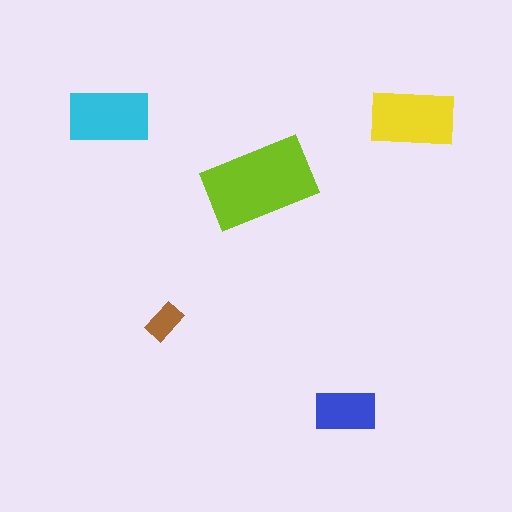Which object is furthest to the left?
The cyan rectangle is leftmost.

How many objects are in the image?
There are 5 objects in the image.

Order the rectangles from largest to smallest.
the lime one, the yellow one, the cyan one, the blue one, the brown one.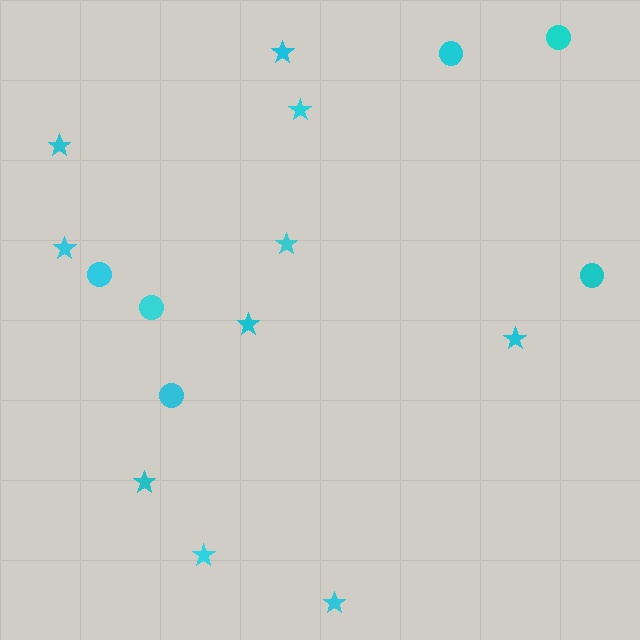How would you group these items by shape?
There are 2 groups: one group of circles (6) and one group of stars (10).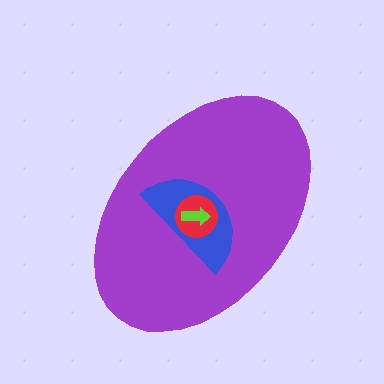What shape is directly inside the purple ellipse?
The blue semicircle.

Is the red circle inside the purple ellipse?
Yes.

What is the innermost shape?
The lime arrow.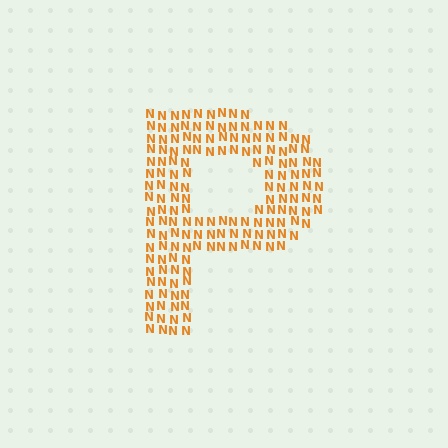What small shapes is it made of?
It is made of small letter N's.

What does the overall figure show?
The overall figure shows the letter P.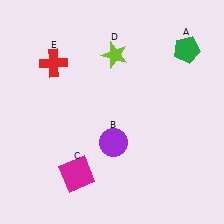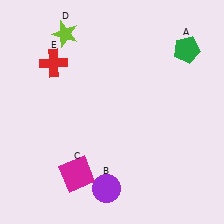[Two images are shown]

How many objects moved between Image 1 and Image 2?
2 objects moved between the two images.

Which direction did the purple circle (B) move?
The purple circle (B) moved down.